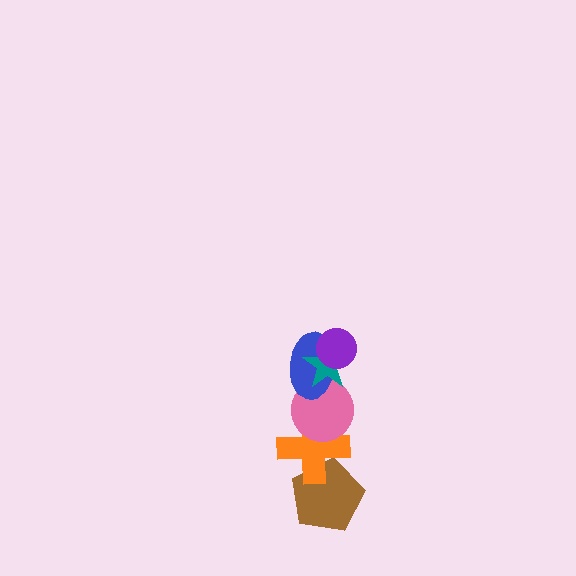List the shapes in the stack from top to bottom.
From top to bottom: the purple circle, the teal star, the blue ellipse, the pink circle, the orange cross, the brown pentagon.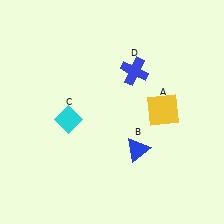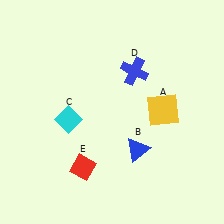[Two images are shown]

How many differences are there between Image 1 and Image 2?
There is 1 difference between the two images.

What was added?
A red diamond (E) was added in Image 2.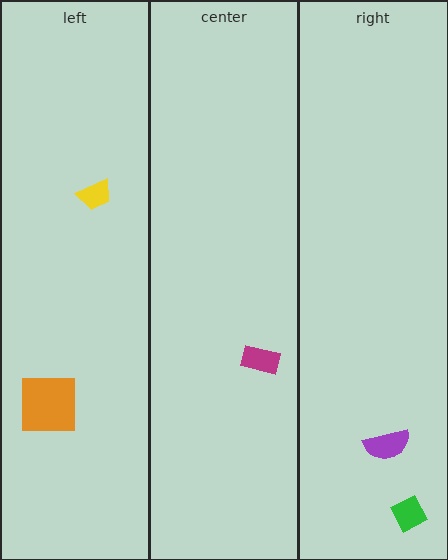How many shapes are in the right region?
2.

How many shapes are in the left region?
2.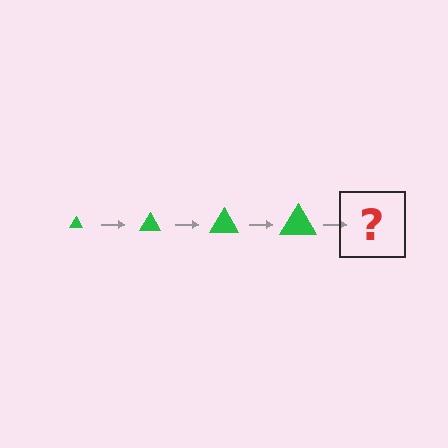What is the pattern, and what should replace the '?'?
The pattern is that the triangle gets progressively larger each step. The '?' should be a green triangle, larger than the previous one.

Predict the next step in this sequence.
The next step is a green triangle, larger than the previous one.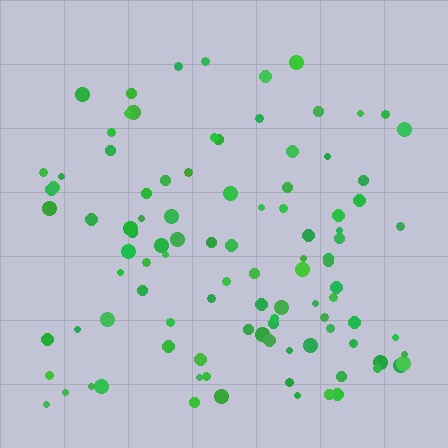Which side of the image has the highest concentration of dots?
The bottom.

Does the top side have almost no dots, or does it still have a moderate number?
Still a moderate number, just noticeably fewer than the bottom.